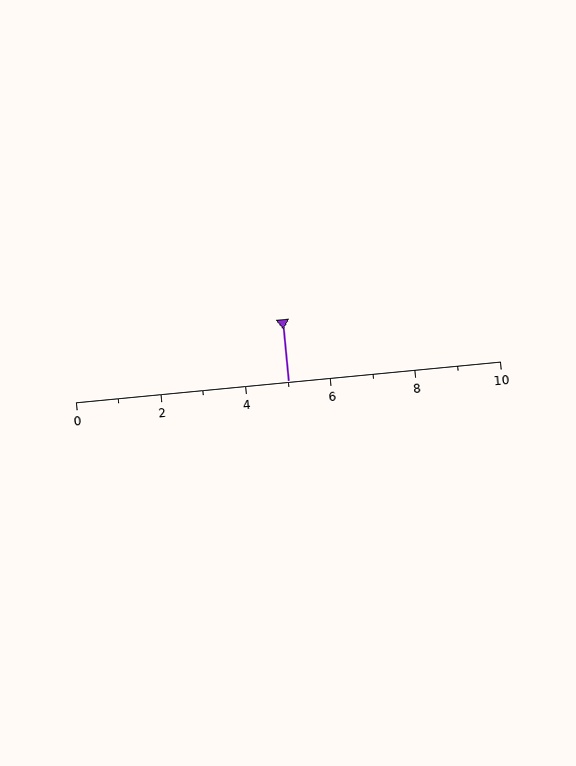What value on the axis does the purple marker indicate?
The marker indicates approximately 5.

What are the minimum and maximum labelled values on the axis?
The axis runs from 0 to 10.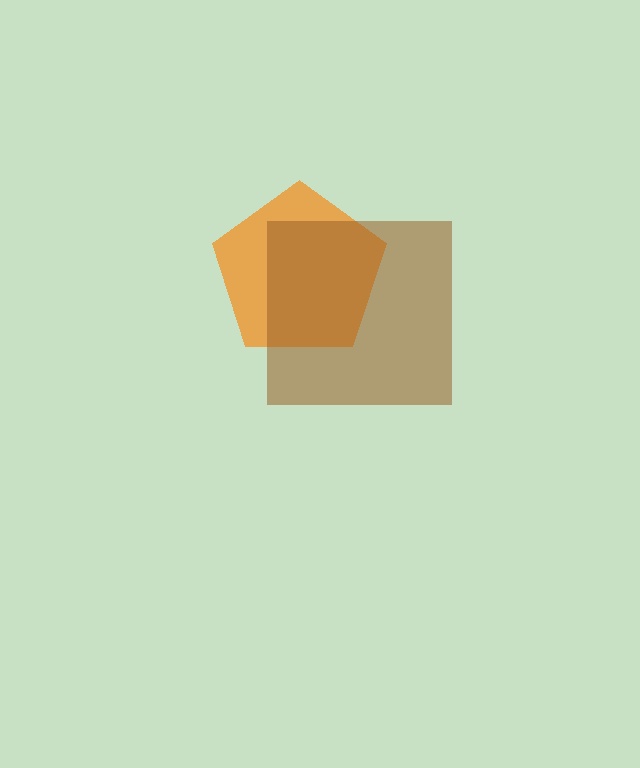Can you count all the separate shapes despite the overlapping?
Yes, there are 2 separate shapes.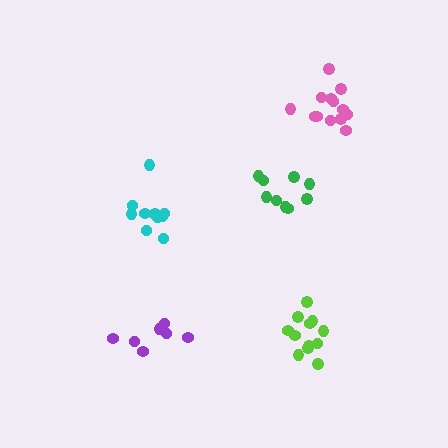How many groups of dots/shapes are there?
There are 5 groups.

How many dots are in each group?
Group 1: 12 dots, Group 2: 9 dots, Group 3: 13 dots, Group 4: 10 dots, Group 5: 7 dots (51 total).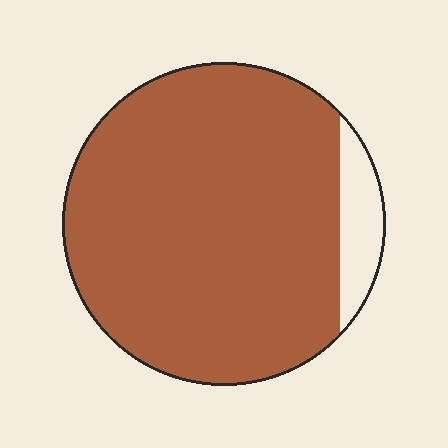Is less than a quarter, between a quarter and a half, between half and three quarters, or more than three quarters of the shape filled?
More than three quarters.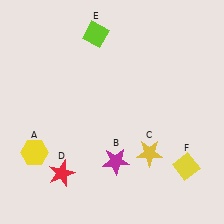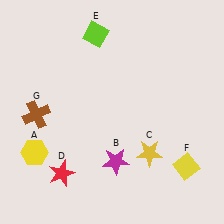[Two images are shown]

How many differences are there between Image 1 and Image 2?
There is 1 difference between the two images.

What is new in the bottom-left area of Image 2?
A brown cross (G) was added in the bottom-left area of Image 2.